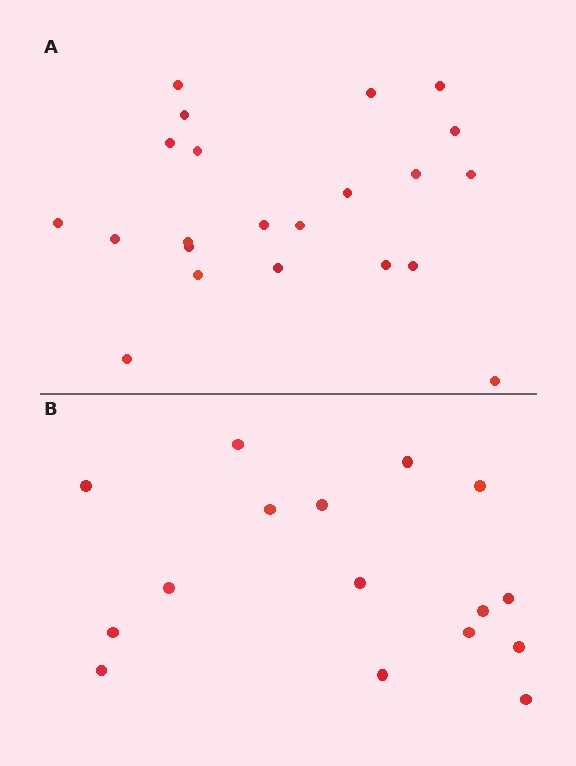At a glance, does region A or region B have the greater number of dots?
Region A (the top region) has more dots.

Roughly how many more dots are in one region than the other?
Region A has about 6 more dots than region B.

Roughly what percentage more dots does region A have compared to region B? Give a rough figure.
About 40% more.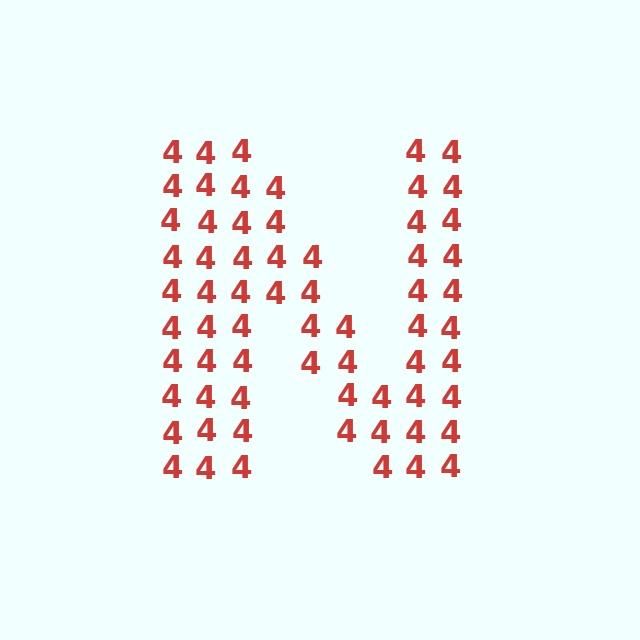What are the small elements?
The small elements are digit 4's.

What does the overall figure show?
The overall figure shows the letter N.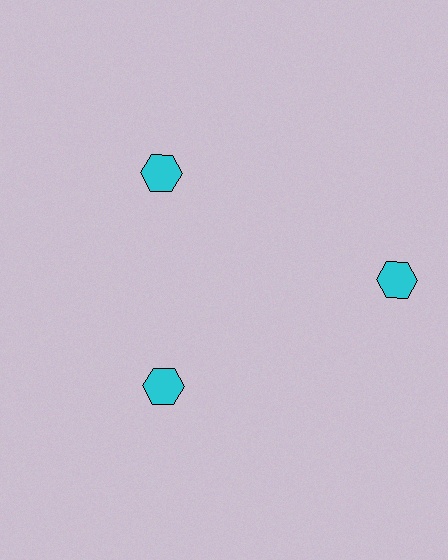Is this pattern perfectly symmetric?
No. The 3 cyan hexagons are arranged in a ring, but one element near the 3 o'clock position is pushed outward from the center, breaking the 3-fold rotational symmetry.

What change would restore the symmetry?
The symmetry would be restored by moving it inward, back onto the ring so that all 3 hexagons sit at equal angles and equal distance from the center.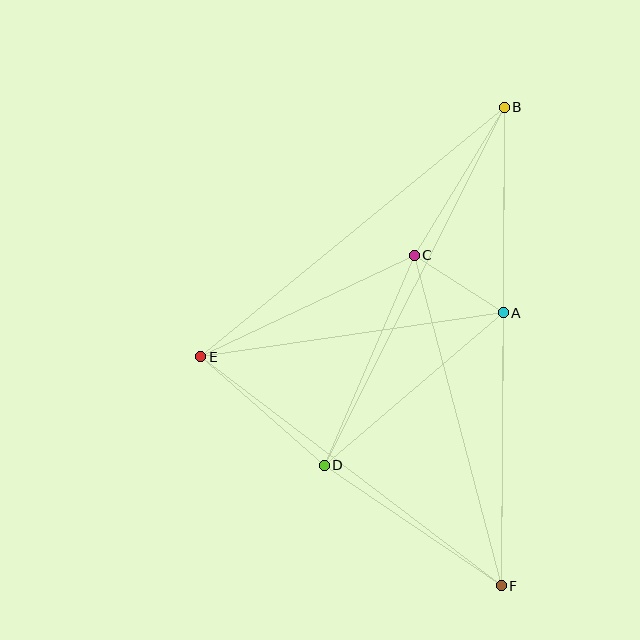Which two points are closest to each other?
Points A and C are closest to each other.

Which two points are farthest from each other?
Points B and F are farthest from each other.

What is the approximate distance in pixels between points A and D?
The distance between A and D is approximately 235 pixels.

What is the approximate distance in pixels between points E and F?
The distance between E and F is approximately 378 pixels.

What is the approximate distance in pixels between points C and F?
The distance between C and F is approximately 342 pixels.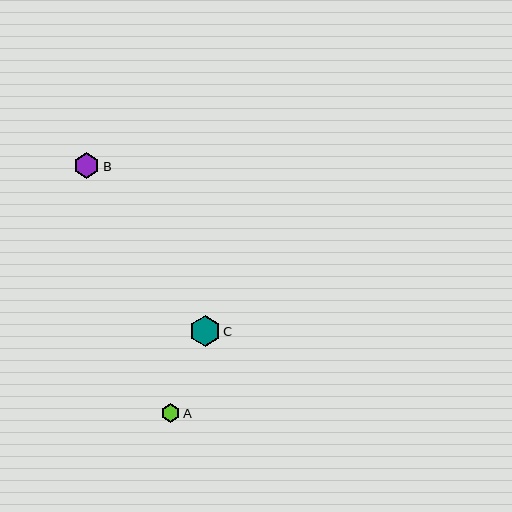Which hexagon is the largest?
Hexagon C is the largest with a size of approximately 31 pixels.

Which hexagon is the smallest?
Hexagon A is the smallest with a size of approximately 19 pixels.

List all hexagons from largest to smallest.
From largest to smallest: C, B, A.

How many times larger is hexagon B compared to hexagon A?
Hexagon B is approximately 1.4 times the size of hexagon A.